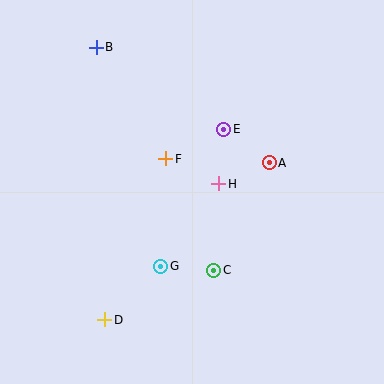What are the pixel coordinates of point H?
Point H is at (219, 184).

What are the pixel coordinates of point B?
Point B is at (96, 48).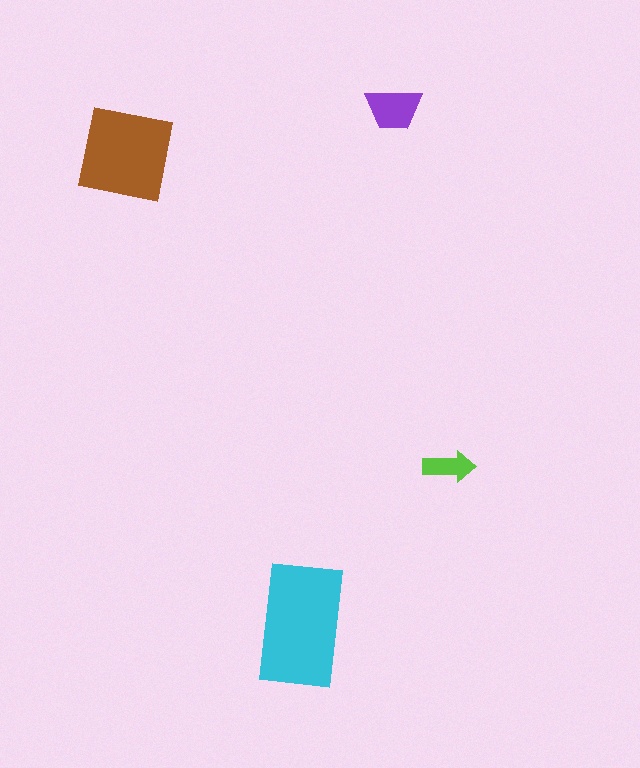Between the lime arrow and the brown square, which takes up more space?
The brown square.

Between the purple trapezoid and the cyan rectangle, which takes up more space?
The cyan rectangle.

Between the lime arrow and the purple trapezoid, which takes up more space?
The purple trapezoid.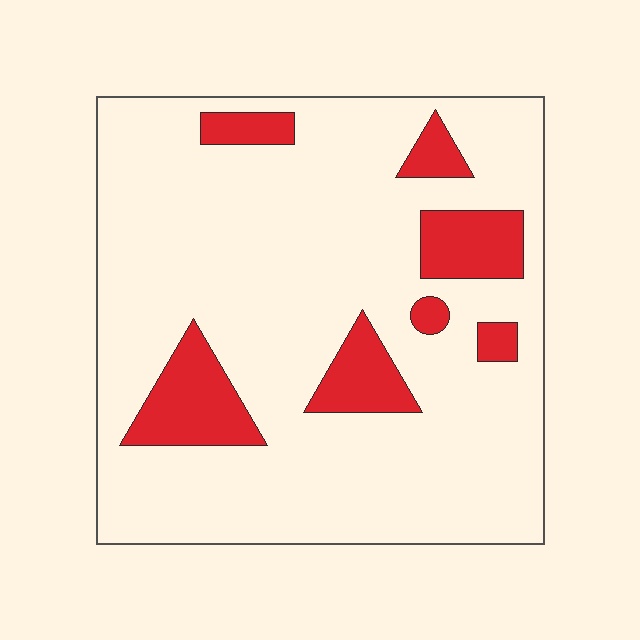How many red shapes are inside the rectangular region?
7.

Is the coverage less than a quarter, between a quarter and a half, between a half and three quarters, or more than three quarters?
Less than a quarter.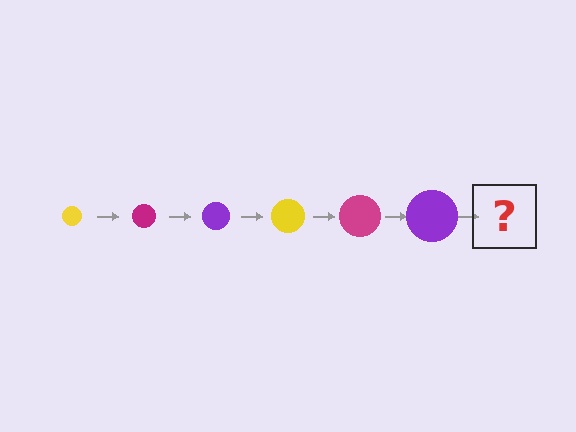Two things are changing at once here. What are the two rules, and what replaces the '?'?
The two rules are that the circle grows larger each step and the color cycles through yellow, magenta, and purple. The '?' should be a yellow circle, larger than the previous one.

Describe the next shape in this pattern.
It should be a yellow circle, larger than the previous one.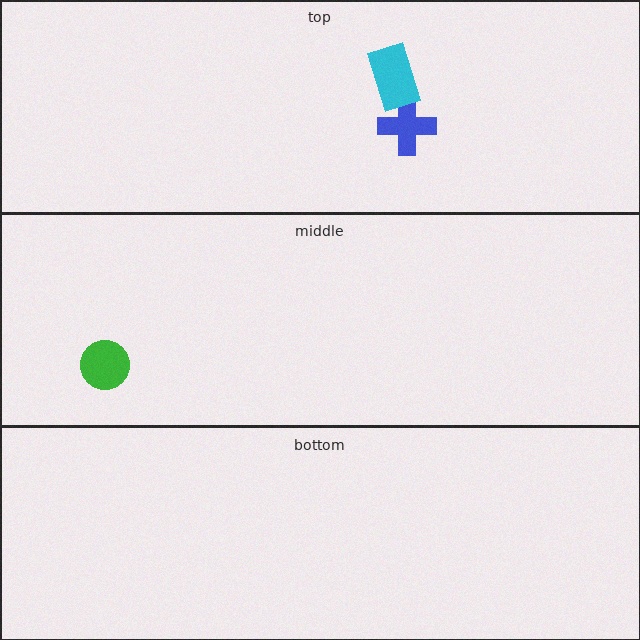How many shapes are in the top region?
2.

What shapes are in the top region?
The blue cross, the cyan rectangle.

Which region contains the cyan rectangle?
The top region.